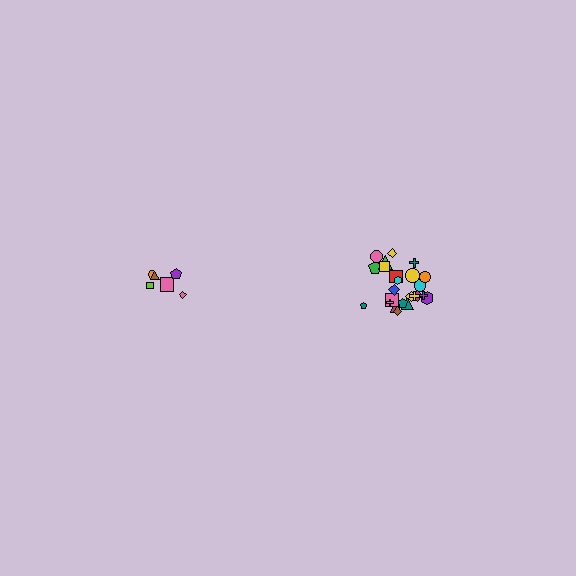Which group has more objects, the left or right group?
The right group.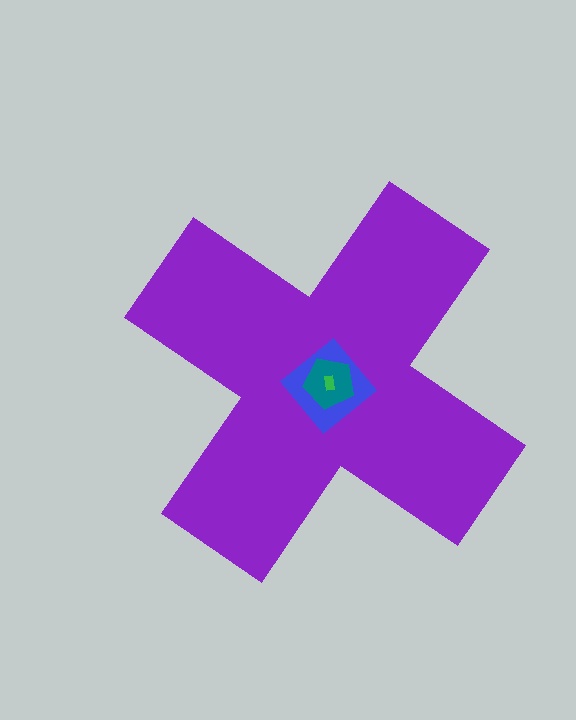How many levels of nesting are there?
4.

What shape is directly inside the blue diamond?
The teal pentagon.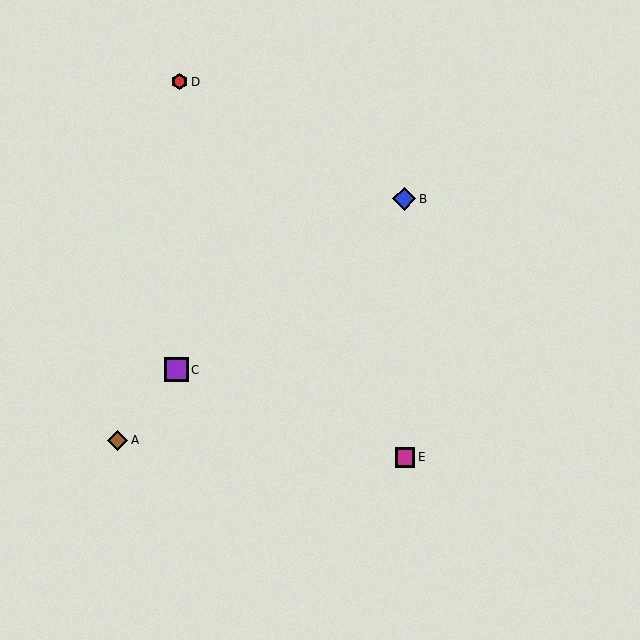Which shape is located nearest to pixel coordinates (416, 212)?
The blue diamond (labeled B) at (404, 199) is nearest to that location.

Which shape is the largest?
The purple square (labeled C) is the largest.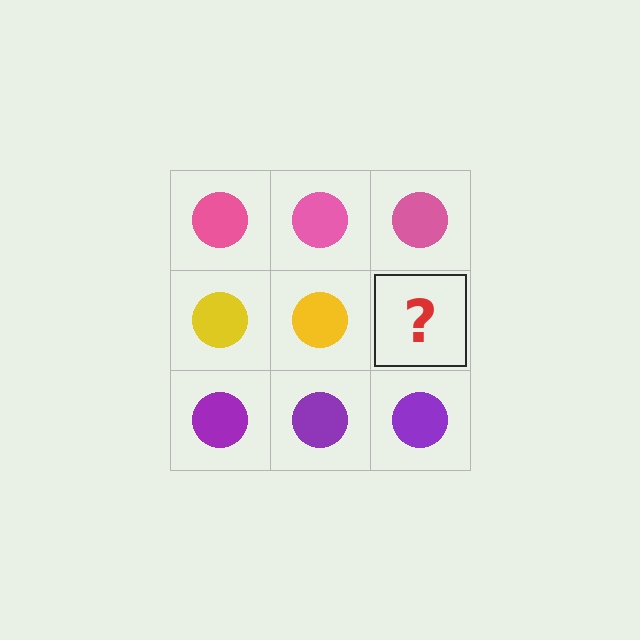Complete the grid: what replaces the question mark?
The question mark should be replaced with a yellow circle.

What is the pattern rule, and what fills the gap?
The rule is that each row has a consistent color. The gap should be filled with a yellow circle.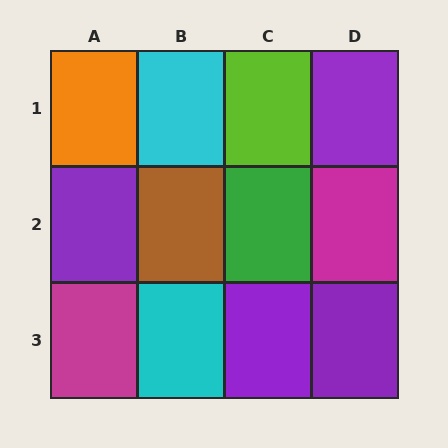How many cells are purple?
4 cells are purple.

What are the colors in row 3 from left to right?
Magenta, cyan, purple, purple.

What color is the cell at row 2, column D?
Magenta.